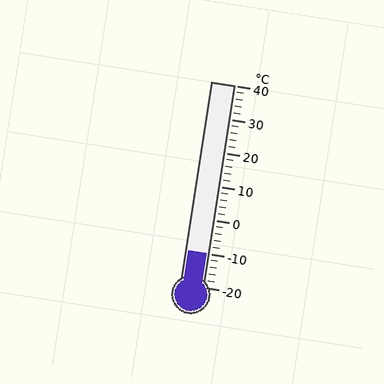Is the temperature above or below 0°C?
The temperature is below 0°C.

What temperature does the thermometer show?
The thermometer shows approximately -10°C.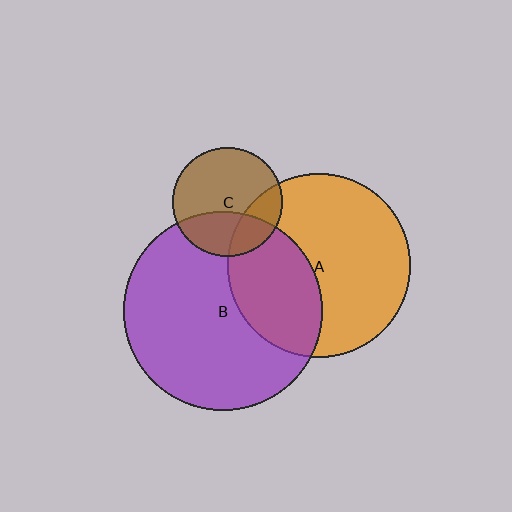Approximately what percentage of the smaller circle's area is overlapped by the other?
Approximately 25%.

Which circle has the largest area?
Circle B (purple).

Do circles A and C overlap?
Yes.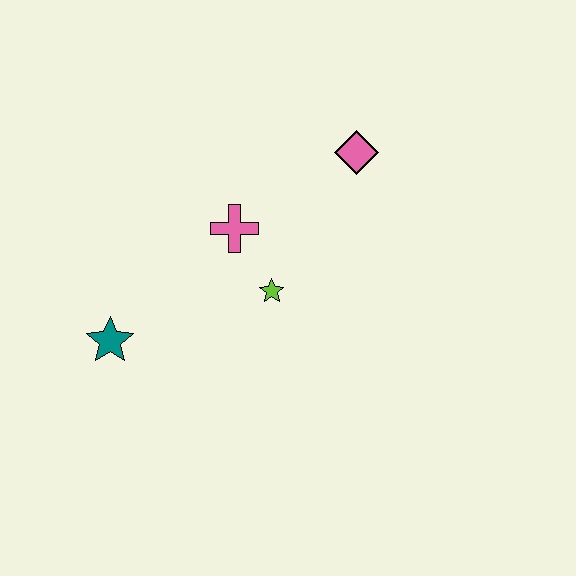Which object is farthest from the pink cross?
The teal star is farthest from the pink cross.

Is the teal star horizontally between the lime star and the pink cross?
No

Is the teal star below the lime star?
Yes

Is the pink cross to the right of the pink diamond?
No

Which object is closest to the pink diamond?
The pink cross is closest to the pink diamond.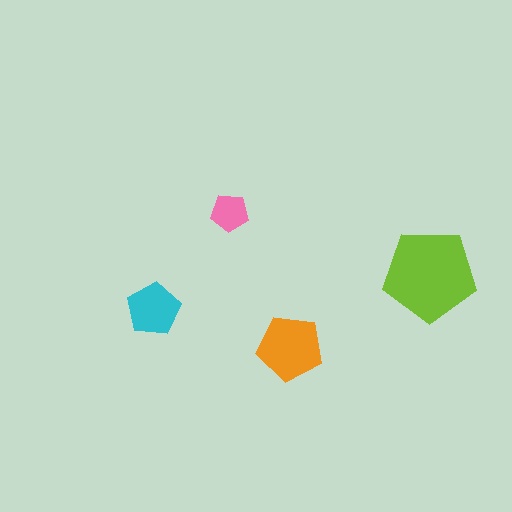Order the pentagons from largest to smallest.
the lime one, the orange one, the cyan one, the pink one.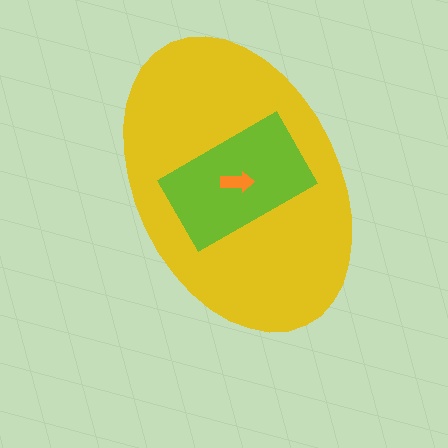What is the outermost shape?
The yellow ellipse.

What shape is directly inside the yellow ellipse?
The lime rectangle.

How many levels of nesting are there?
3.